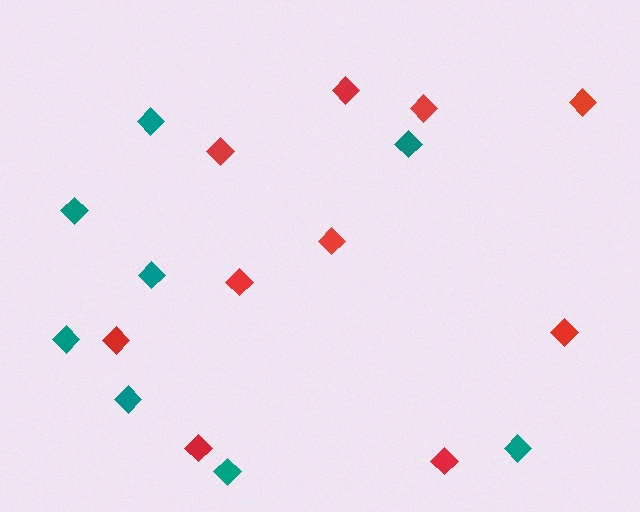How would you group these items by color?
There are 2 groups: one group of teal diamonds (8) and one group of red diamonds (10).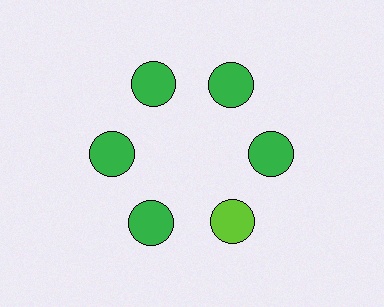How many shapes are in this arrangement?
There are 6 shapes arranged in a ring pattern.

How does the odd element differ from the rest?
It has a different color: lime instead of green.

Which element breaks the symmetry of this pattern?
The lime circle at roughly the 5 o'clock position breaks the symmetry. All other shapes are green circles.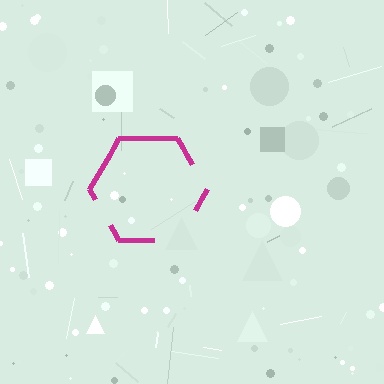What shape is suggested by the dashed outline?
The dashed outline suggests a hexagon.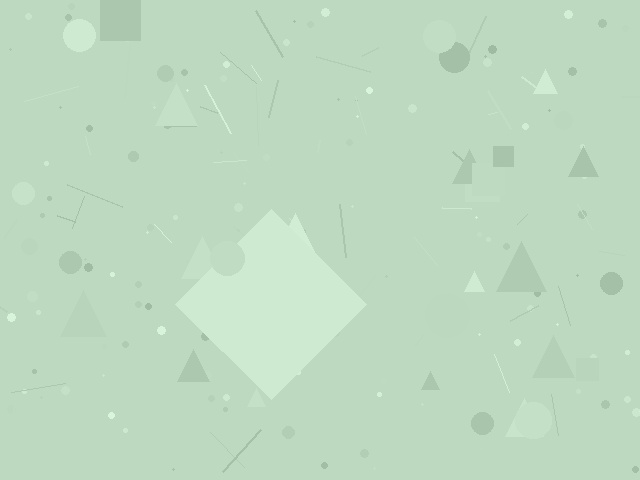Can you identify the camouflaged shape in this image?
The camouflaged shape is a diamond.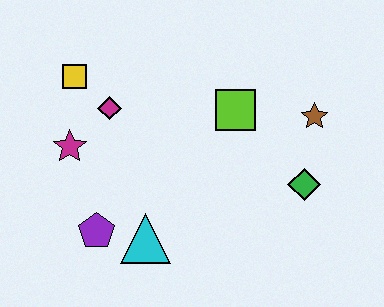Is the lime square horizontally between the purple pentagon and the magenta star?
No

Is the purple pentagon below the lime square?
Yes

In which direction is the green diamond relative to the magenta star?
The green diamond is to the right of the magenta star.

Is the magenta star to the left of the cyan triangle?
Yes